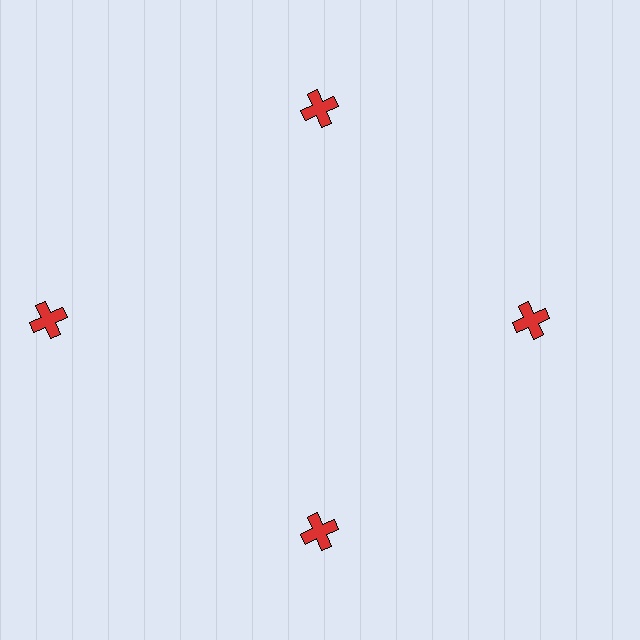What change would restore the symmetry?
The symmetry would be restored by moving it inward, back onto the ring so that all 4 crosses sit at equal angles and equal distance from the center.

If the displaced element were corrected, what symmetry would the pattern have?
It would have 4-fold rotational symmetry — the pattern would map onto itself every 90 degrees.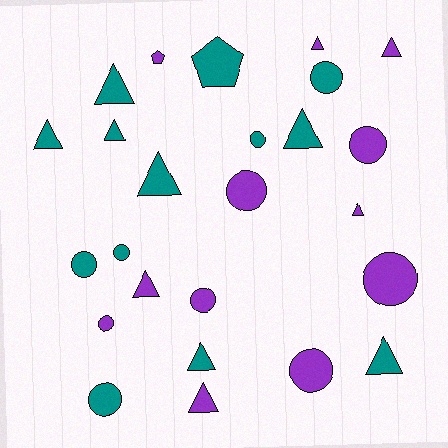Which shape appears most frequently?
Triangle, with 12 objects.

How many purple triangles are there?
There are 5 purple triangles.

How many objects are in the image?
There are 25 objects.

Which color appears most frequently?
Teal, with 13 objects.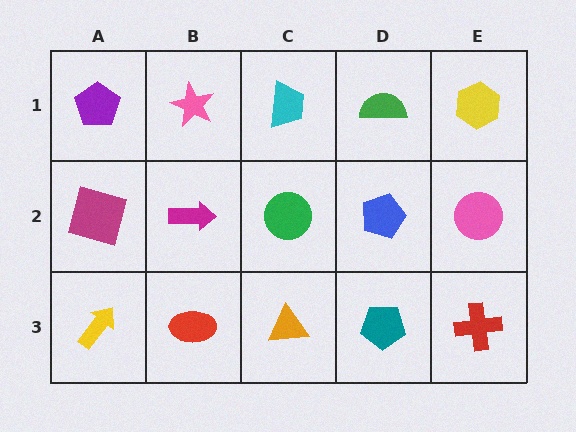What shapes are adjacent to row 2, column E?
A yellow hexagon (row 1, column E), a red cross (row 3, column E), a blue pentagon (row 2, column D).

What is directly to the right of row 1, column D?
A yellow hexagon.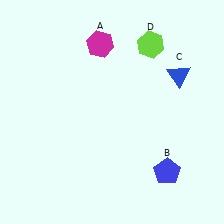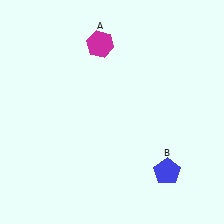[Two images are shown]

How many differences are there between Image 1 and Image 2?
There are 2 differences between the two images.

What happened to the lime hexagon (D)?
The lime hexagon (D) was removed in Image 2. It was in the top-right area of Image 1.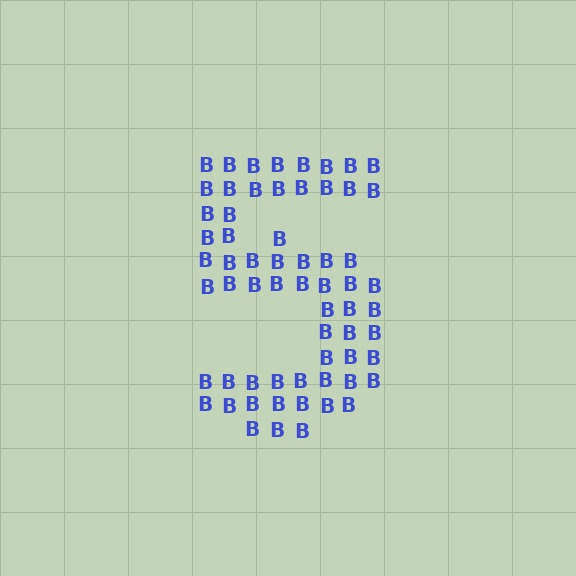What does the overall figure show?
The overall figure shows the digit 5.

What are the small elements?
The small elements are letter B's.